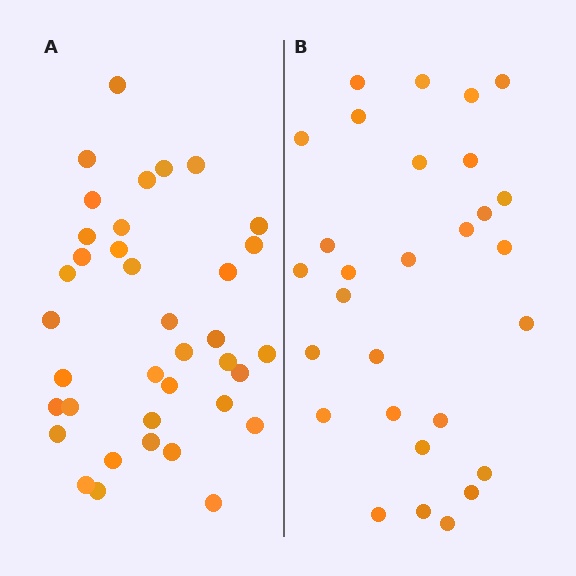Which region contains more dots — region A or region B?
Region A (the left region) has more dots.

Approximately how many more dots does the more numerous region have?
Region A has roughly 8 or so more dots than region B.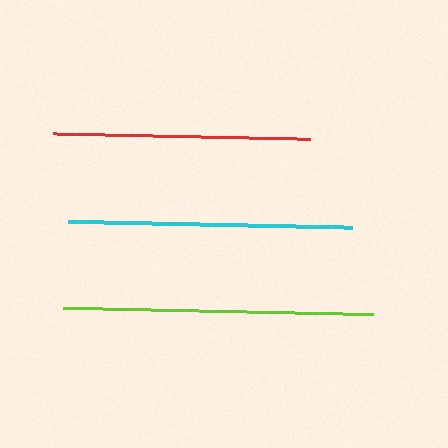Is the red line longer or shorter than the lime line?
The lime line is longer than the red line.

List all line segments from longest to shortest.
From longest to shortest: lime, cyan, red.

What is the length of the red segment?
The red segment is approximately 257 pixels long.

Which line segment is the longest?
The lime line is the longest at approximately 309 pixels.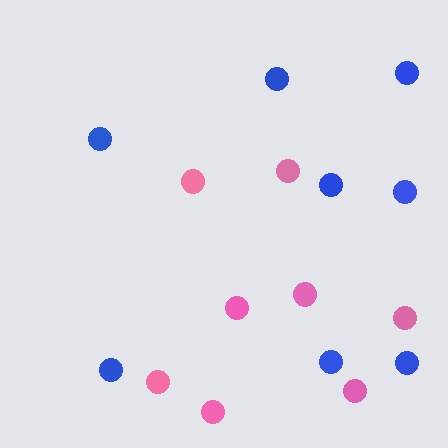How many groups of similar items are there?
There are 2 groups: one group of pink circles (8) and one group of blue circles (8).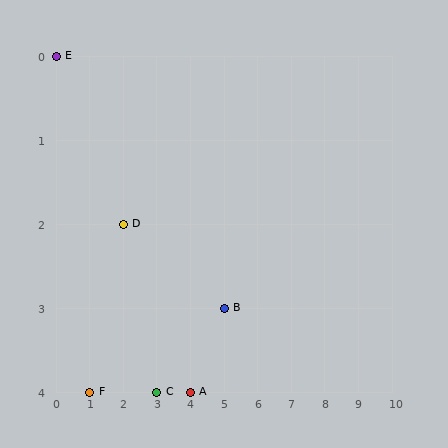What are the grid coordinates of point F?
Point F is at grid coordinates (1, 4).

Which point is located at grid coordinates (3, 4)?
Point C is at (3, 4).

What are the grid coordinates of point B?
Point B is at grid coordinates (5, 3).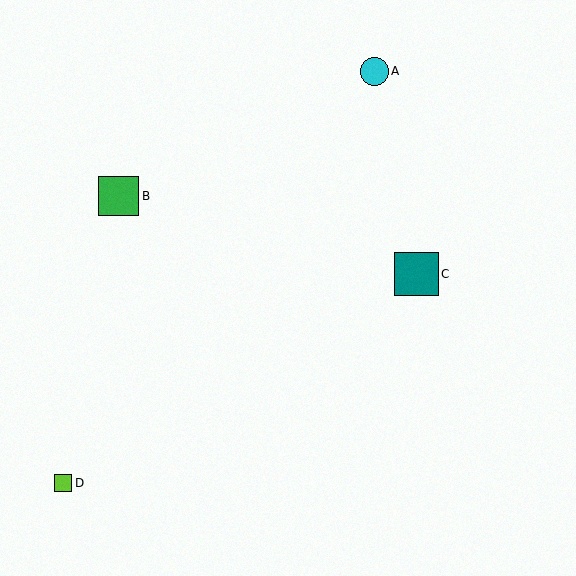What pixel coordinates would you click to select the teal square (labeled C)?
Click at (416, 274) to select the teal square C.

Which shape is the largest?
The teal square (labeled C) is the largest.